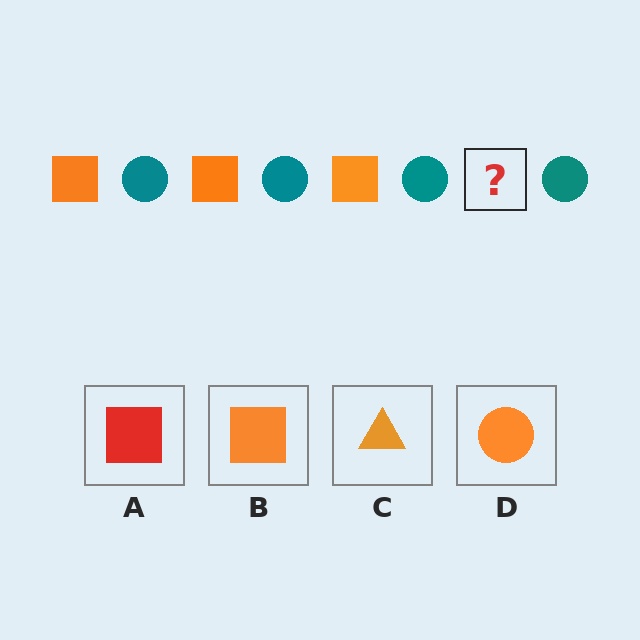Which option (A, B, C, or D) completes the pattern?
B.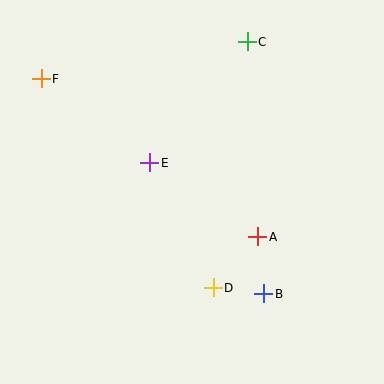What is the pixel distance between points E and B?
The distance between E and B is 174 pixels.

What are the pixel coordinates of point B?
Point B is at (264, 294).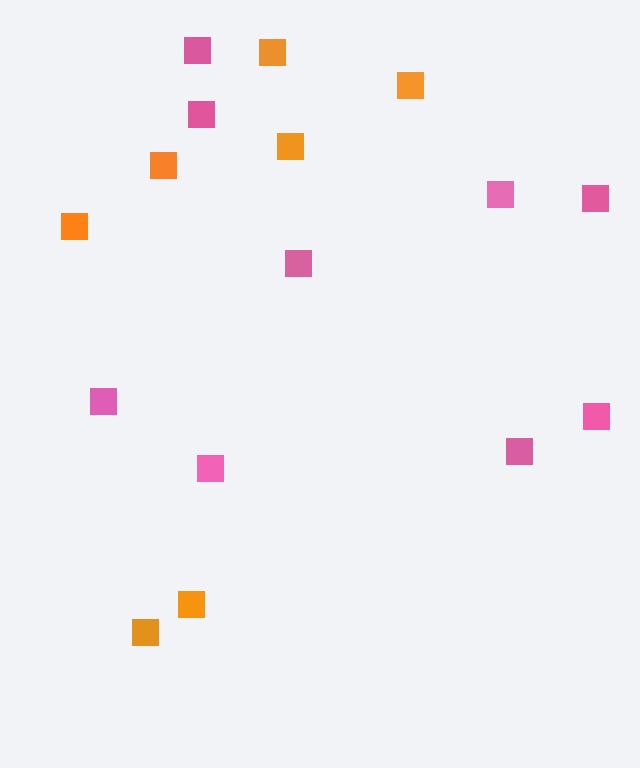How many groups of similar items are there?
There are 2 groups: one group of orange squares (7) and one group of pink squares (9).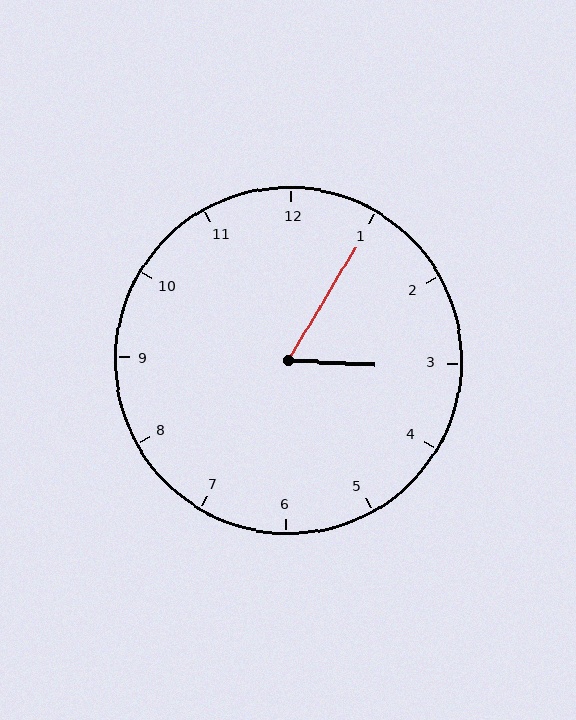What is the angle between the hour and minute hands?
Approximately 62 degrees.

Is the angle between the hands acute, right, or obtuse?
It is acute.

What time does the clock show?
3:05.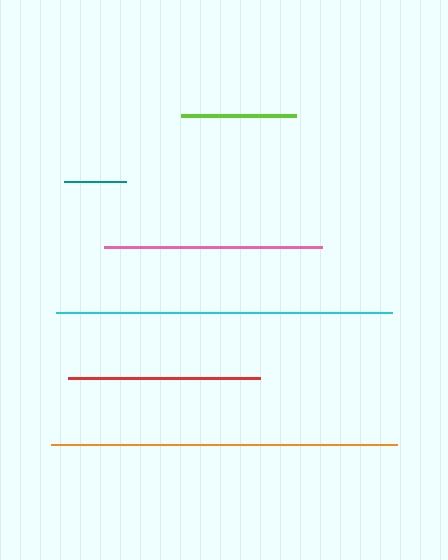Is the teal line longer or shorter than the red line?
The red line is longer than the teal line.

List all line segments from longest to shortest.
From longest to shortest: orange, cyan, pink, red, lime, teal.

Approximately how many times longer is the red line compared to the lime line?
The red line is approximately 1.7 times the length of the lime line.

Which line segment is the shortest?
The teal line is the shortest at approximately 62 pixels.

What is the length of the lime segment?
The lime segment is approximately 115 pixels long.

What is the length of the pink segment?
The pink segment is approximately 218 pixels long.